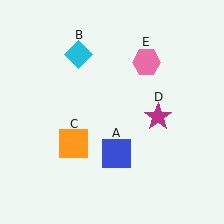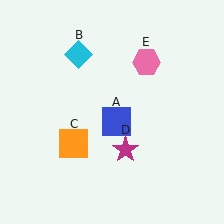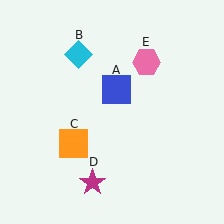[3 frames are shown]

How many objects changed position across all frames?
2 objects changed position: blue square (object A), magenta star (object D).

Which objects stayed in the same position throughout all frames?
Cyan diamond (object B) and orange square (object C) and pink hexagon (object E) remained stationary.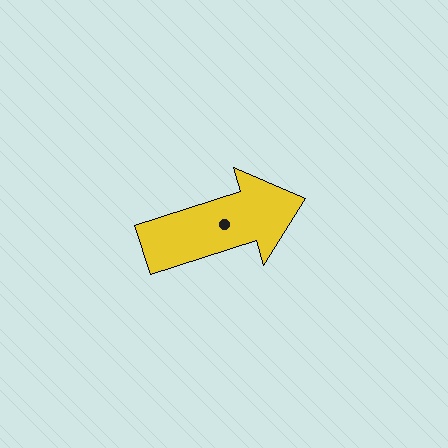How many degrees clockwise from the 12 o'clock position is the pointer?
Approximately 72 degrees.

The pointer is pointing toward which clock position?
Roughly 2 o'clock.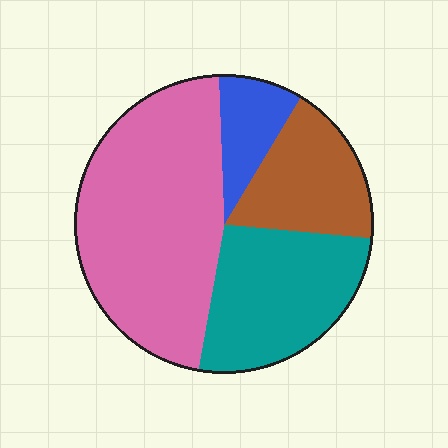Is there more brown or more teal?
Teal.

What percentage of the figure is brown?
Brown covers 18% of the figure.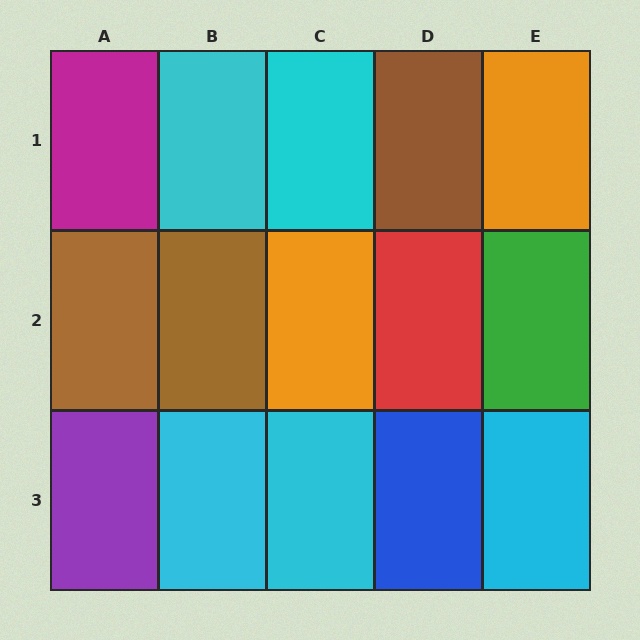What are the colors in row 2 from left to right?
Brown, brown, orange, red, green.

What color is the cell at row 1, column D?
Brown.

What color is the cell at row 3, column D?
Blue.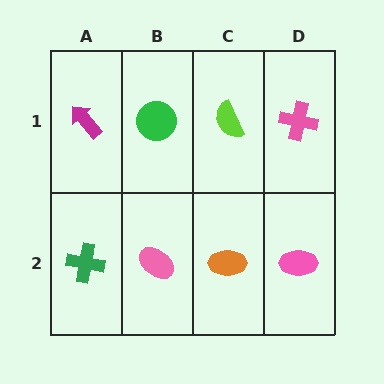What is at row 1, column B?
A green circle.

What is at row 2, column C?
An orange ellipse.